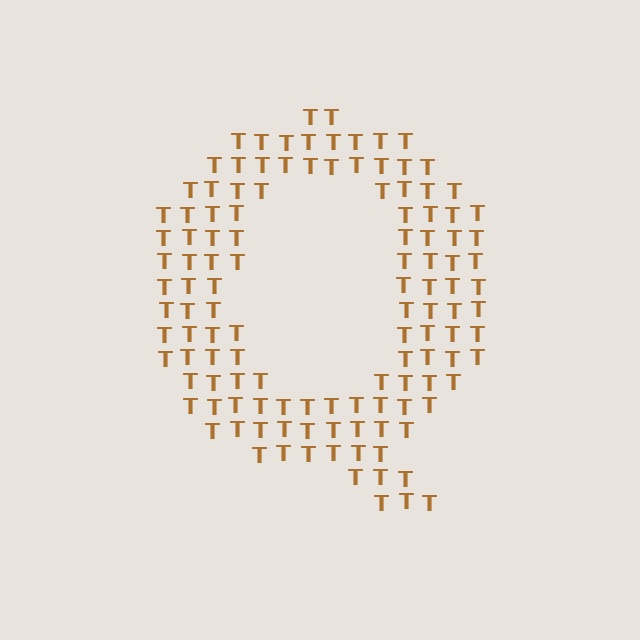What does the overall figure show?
The overall figure shows the letter Q.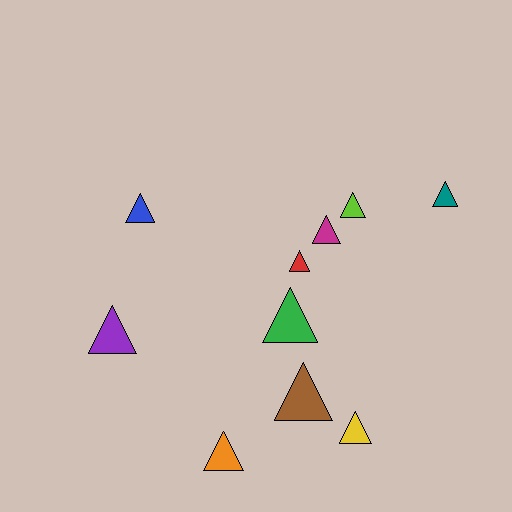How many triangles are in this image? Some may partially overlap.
There are 10 triangles.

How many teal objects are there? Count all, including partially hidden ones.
There is 1 teal object.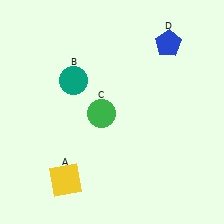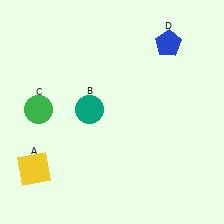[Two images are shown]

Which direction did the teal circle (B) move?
The teal circle (B) moved down.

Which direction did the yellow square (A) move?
The yellow square (A) moved left.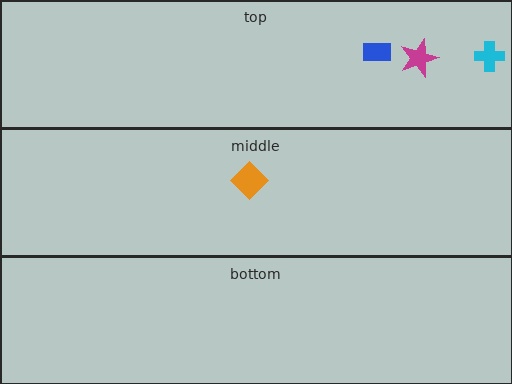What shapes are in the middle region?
The orange diamond.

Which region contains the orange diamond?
The middle region.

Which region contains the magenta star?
The top region.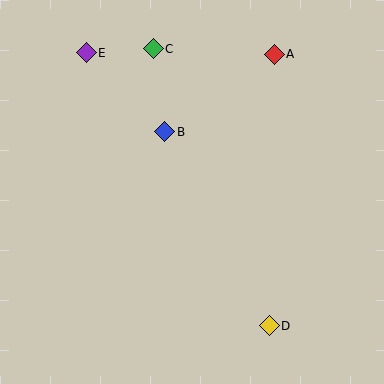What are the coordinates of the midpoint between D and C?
The midpoint between D and C is at (211, 187).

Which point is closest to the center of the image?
Point B at (165, 132) is closest to the center.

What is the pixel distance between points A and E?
The distance between A and E is 188 pixels.